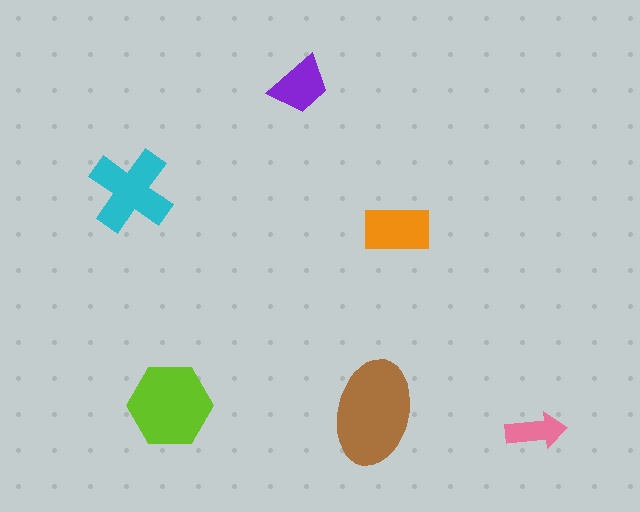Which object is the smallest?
The pink arrow.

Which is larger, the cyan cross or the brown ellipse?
The brown ellipse.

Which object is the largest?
The brown ellipse.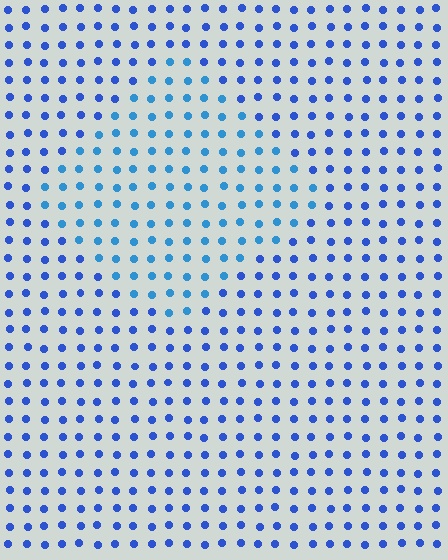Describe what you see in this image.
The image is filled with small blue elements in a uniform arrangement. A diamond-shaped region is visible where the elements are tinted to a slightly different hue, forming a subtle color boundary.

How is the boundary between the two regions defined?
The boundary is defined purely by a slight shift in hue (about 24 degrees). Spacing, size, and orientation are identical on both sides.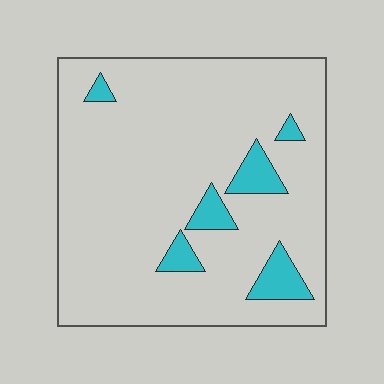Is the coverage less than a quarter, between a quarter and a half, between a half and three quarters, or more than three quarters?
Less than a quarter.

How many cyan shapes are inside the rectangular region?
6.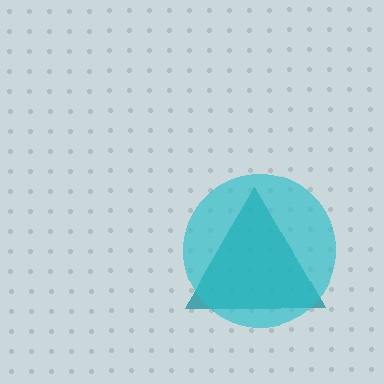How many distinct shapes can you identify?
There are 2 distinct shapes: a teal triangle, a cyan circle.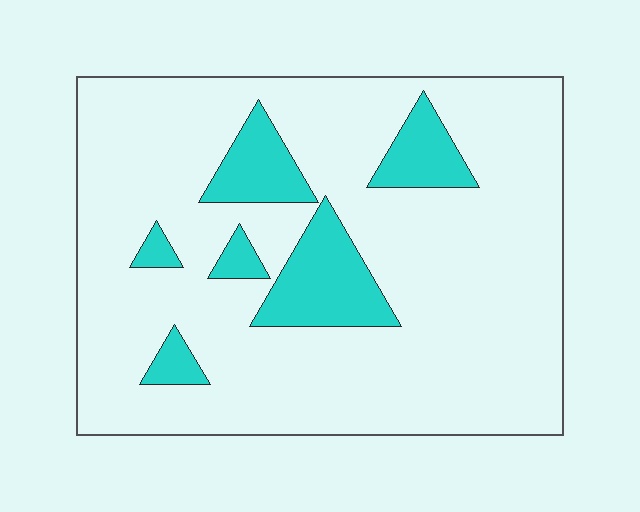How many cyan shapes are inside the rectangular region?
6.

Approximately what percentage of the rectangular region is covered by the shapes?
Approximately 15%.